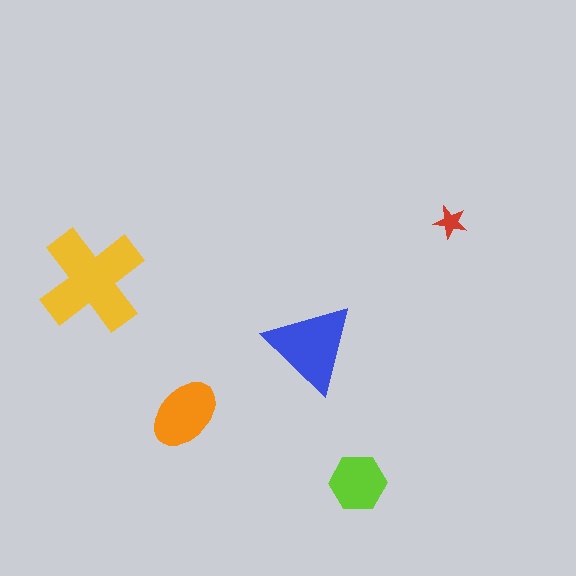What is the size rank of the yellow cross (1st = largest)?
1st.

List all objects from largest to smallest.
The yellow cross, the blue triangle, the orange ellipse, the lime hexagon, the red star.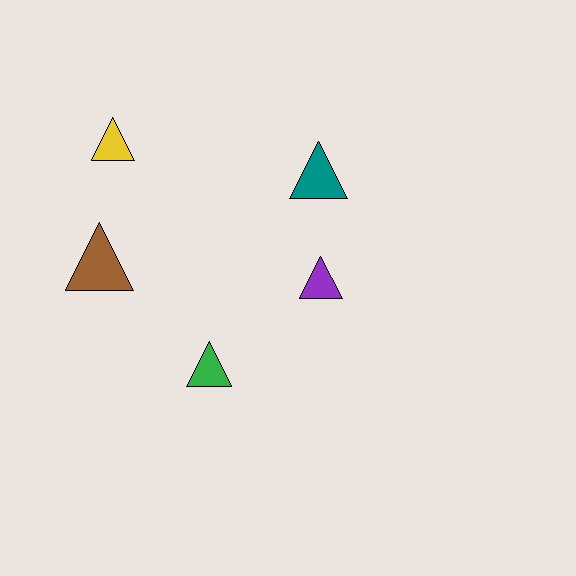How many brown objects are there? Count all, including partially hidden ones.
There is 1 brown object.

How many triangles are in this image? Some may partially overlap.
There are 5 triangles.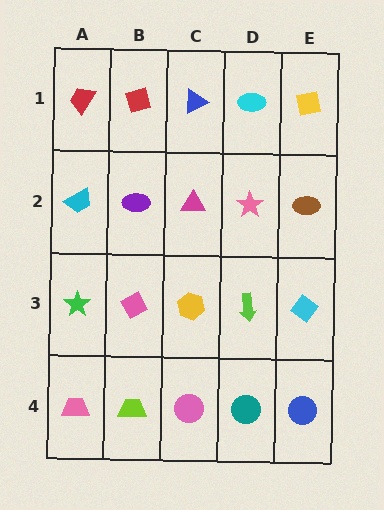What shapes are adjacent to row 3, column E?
A brown ellipse (row 2, column E), a blue circle (row 4, column E), a lime arrow (row 3, column D).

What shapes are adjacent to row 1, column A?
A cyan trapezoid (row 2, column A), a red diamond (row 1, column B).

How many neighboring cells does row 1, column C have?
3.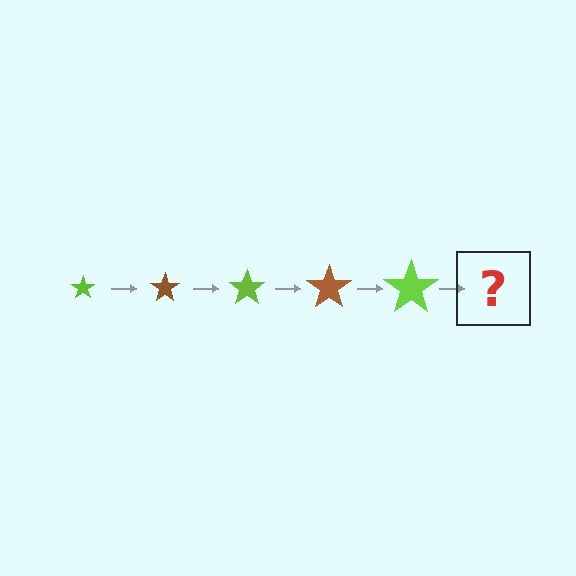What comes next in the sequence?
The next element should be a brown star, larger than the previous one.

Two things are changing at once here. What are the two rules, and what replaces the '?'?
The two rules are that the star grows larger each step and the color cycles through lime and brown. The '?' should be a brown star, larger than the previous one.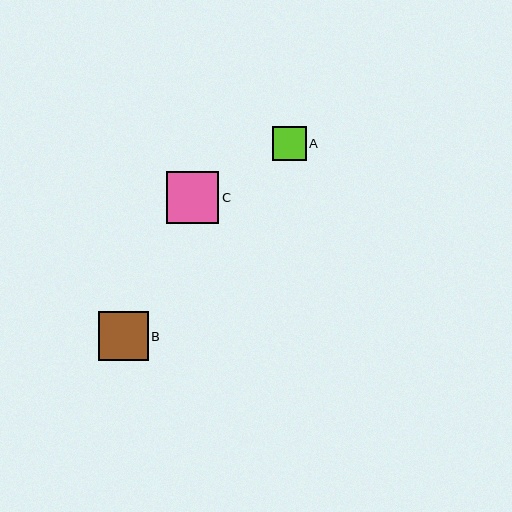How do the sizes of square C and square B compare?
Square C and square B are approximately the same size.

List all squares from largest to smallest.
From largest to smallest: C, B, A.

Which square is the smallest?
Square A is the smallest with a size of approximately 34 pixels.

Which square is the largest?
Square C is the largest with a size of approximately 53 pixels.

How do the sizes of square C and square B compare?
Square C and square B are approximately the same size.